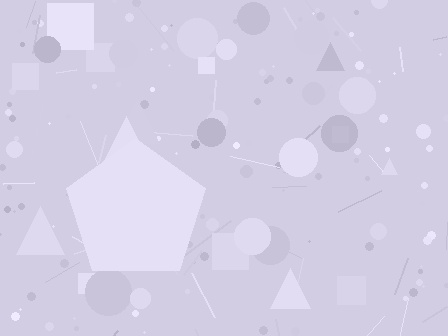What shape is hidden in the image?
A pentagon is hidden in the image.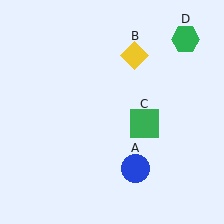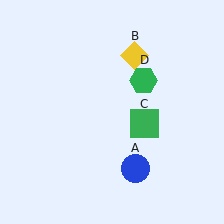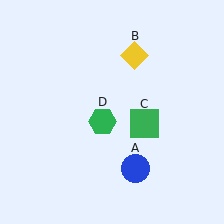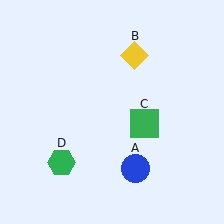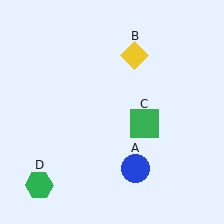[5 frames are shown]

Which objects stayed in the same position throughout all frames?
Blue circle (object A) and yellow diamond (object B) and green square (object C) remained stationary.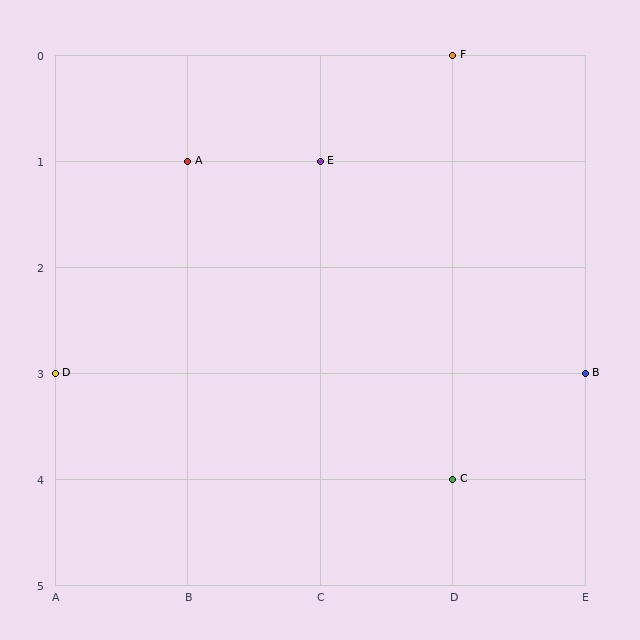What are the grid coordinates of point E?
Point E is at grid coordinates (C, 1).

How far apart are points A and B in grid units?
Points A and B are 3 columns and 2 rows apart (about 3.6 grid units diagonally).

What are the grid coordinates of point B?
Point B is at grid coordinates (E, 3).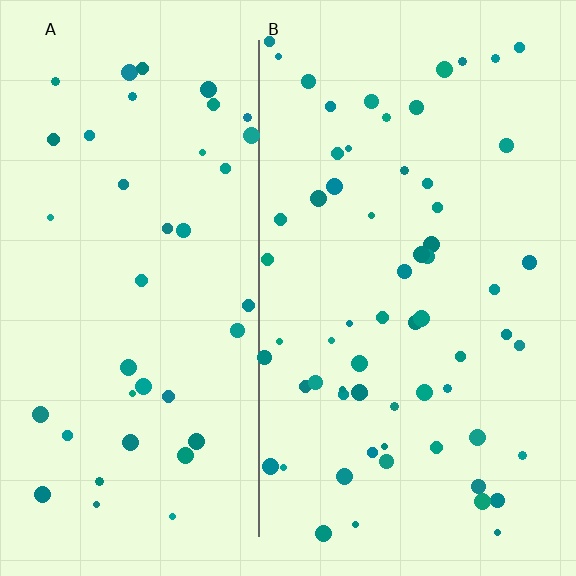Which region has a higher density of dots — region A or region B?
B (the right).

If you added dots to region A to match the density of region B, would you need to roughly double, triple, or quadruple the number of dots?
Approximately double.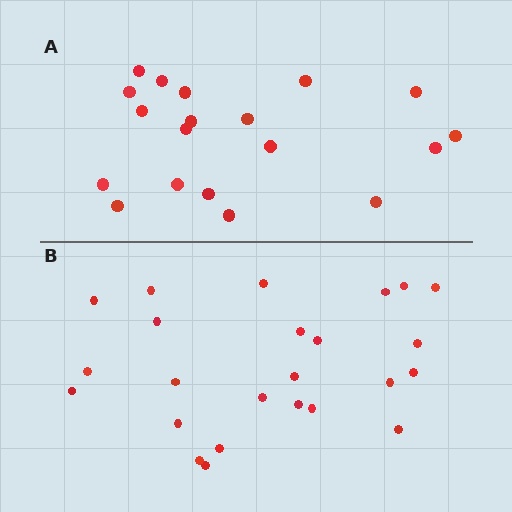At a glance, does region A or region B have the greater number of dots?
Region B (the bottom region) has more dots.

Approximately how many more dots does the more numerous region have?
Region B has about 5 more dots than region A.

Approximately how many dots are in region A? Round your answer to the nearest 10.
About 20 dots. (The exact count is 19, which rounds to 20.)